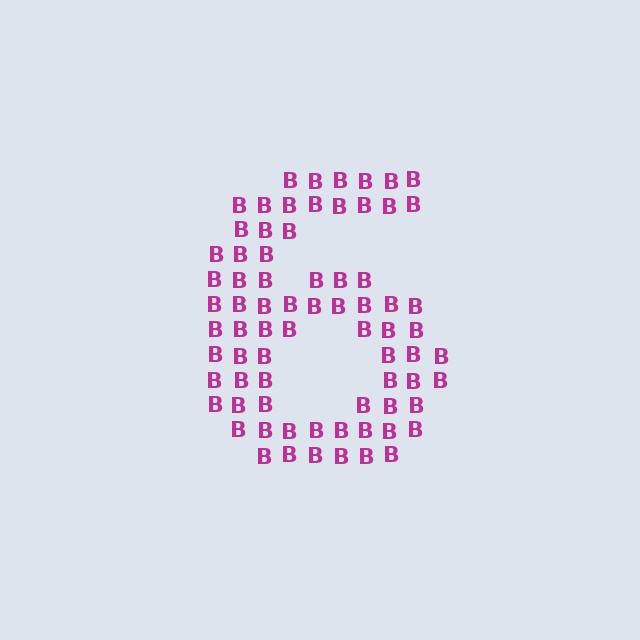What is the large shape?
The large shape is the digit 6.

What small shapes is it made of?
It is made of small letter B's.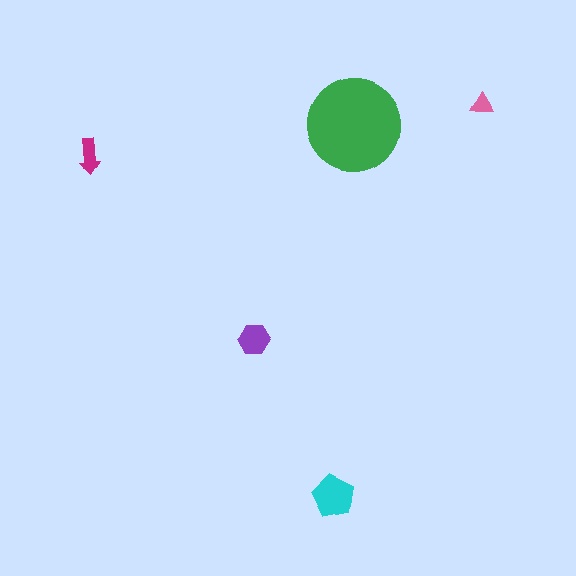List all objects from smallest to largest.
The pink triangle, the magenta arrow, the purple hexagon, the cyan pentagon, the green circle.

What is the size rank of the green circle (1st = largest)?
1st.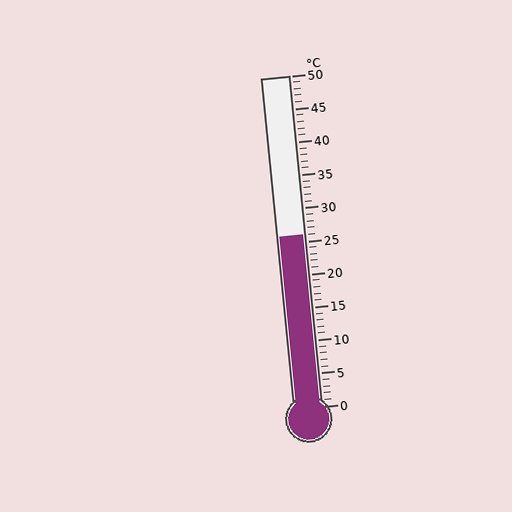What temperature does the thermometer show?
The thermometer shows approximately 26°C.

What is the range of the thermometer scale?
The thermometer scale ranges from 0°C to 50°C.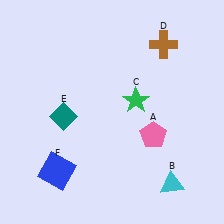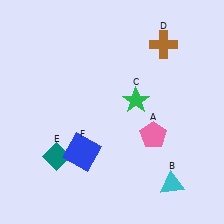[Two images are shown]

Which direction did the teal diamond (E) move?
The teal diamond (E) moved down.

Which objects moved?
The objects that moved are: the teal diamond (E), the blue square (F).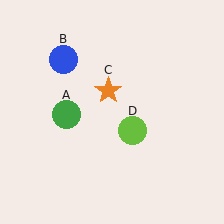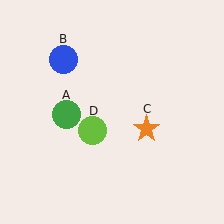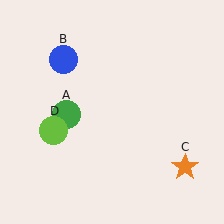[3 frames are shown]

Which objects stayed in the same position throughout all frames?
Green circle (object A) and blue circle (object B) remained stationary.